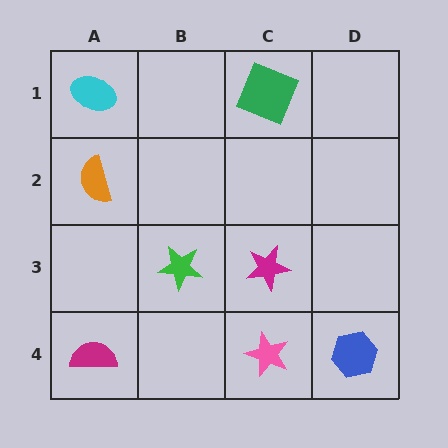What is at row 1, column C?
A green square.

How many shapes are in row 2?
1 shape.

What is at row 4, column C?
A pink star.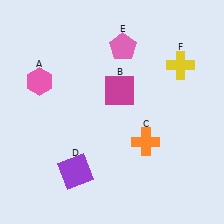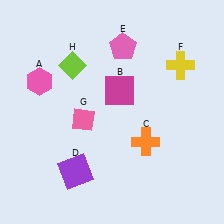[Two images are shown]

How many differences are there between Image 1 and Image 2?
There are 2 differences between the two images.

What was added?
A pink diamond (G), a lime diamond (H) were added in Image 2.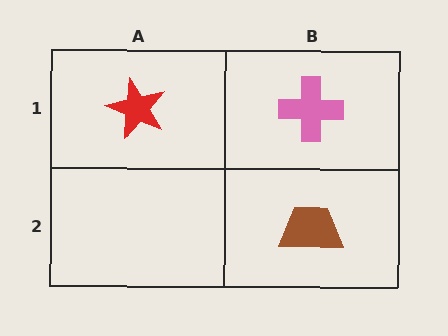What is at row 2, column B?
A brown trapezoid.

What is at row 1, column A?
A red star.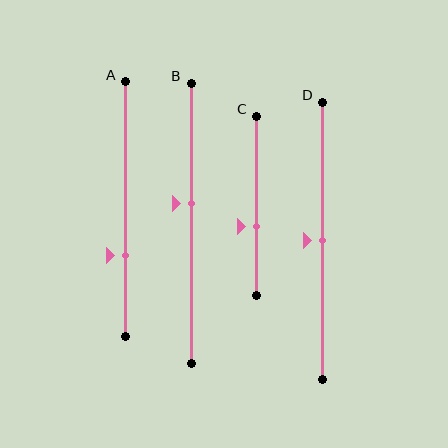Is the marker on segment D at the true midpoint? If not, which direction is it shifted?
Yes, the marker on segment D is at the true midpoint.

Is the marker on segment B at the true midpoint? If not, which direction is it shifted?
No, the marker on segment B is shifted upward by about 7% of the segment length.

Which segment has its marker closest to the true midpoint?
Segment D has its marker closest to the true midpoint.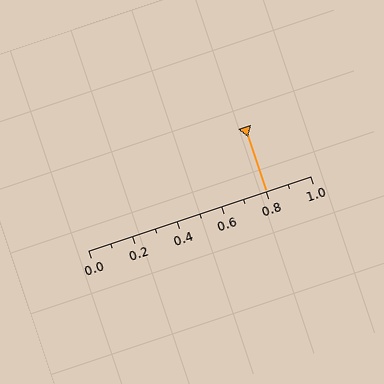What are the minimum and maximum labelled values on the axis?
The axis runs from 0.0 to 1.0.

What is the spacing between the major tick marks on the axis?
The major ticks are spaced 0.2 apart.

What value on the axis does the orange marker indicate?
The marker indicates approximately 0.8.